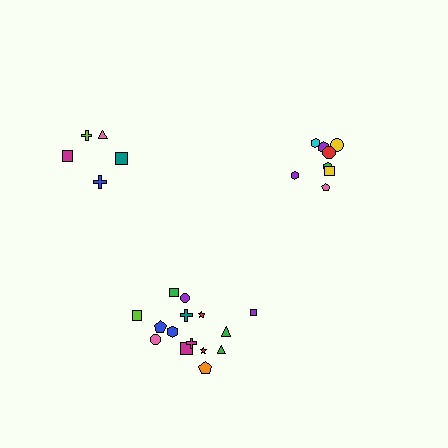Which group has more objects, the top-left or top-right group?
The top-right group.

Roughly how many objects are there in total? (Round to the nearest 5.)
Roughly 30 objects in total.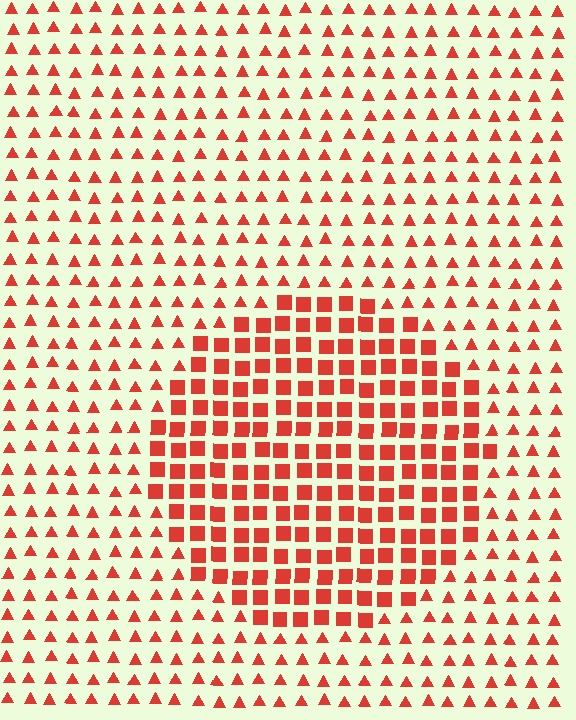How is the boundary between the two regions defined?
The boundary is defined by a change in element shape: squares inside vs. triangles outside. All elements share the same color and spacing.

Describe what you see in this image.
The image is filled with small red elements arranged in a uniform grid. A circle-shaped region contains squares, while the surrounding area contains triangles. The boundary is defined purely by the change in element shape.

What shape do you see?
I see a circle.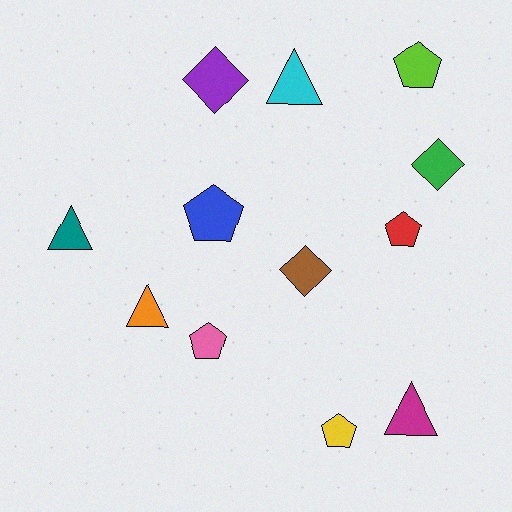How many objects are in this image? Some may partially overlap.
There are 12 objects.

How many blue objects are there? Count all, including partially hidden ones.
There is 1 blue object.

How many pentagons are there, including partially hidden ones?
There are 5 pentagons.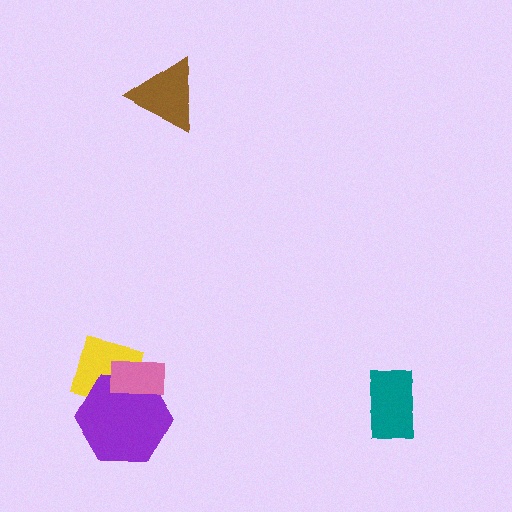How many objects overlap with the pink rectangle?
2 objects overlap with the pink rectangle.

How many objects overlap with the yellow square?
2 objects overlap with the yellow square.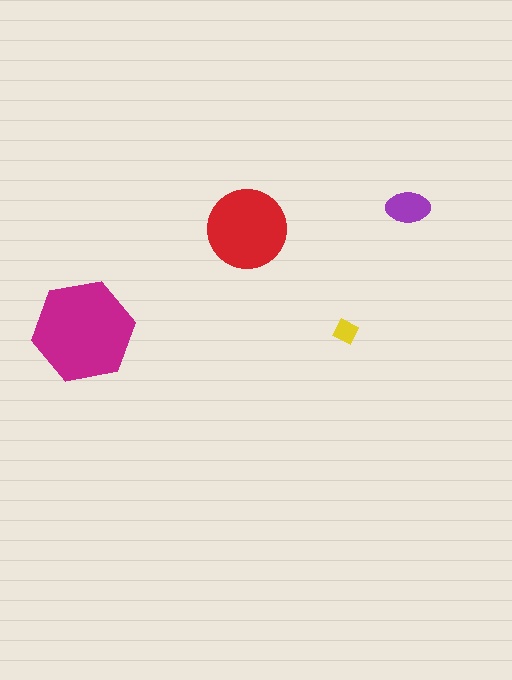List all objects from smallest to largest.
The yellow diamond, the purple ellipse, the red circle, the magenta hexagon.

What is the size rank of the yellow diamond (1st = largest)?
4th.